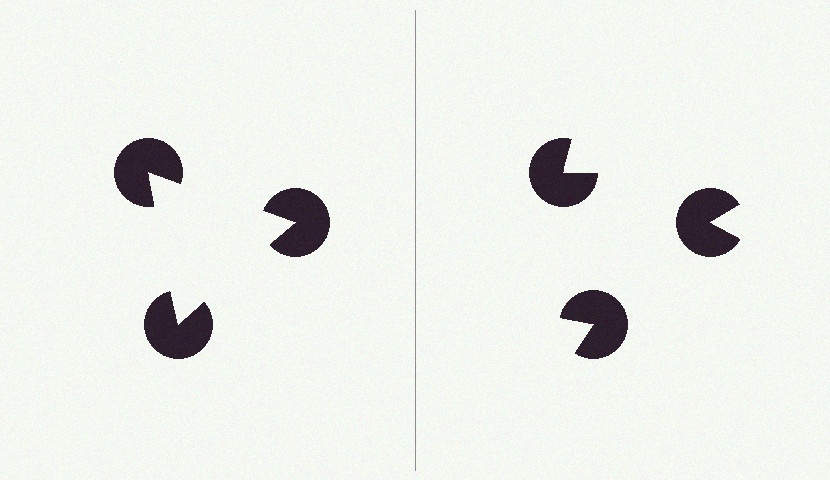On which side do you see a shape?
An illusory triangle appears on the left side. On the right side the wedge cuts are rotated, so no coherent shape forms.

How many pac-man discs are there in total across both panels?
6 — 3 on each side.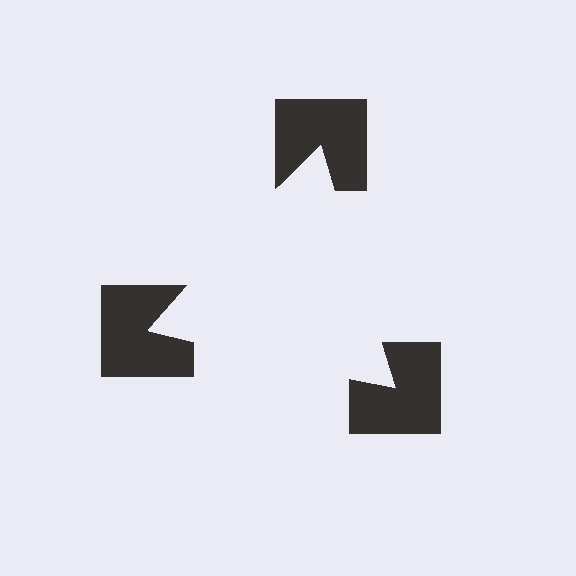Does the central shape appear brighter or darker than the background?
It typically appears slightly brighter than the background, even though no actual brightness change is drawn.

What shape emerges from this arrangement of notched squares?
An illusory triangle — its edges are inferred from the aligned wedge cuts in the notched squares, not physically drawn.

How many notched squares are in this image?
There are 3 — one at each vertex of the illusory triangle.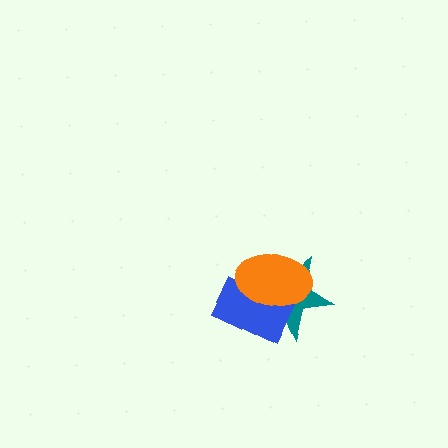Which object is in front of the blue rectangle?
The orange ellipse is in front of the blue rectangle.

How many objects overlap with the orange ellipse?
2 objects overlap with the orange ellipse.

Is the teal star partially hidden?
Yes, it is partially covered by another shape.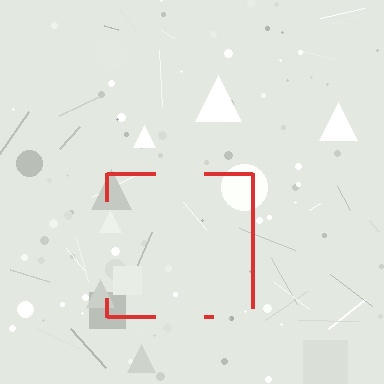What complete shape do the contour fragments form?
The contour fragments form a square.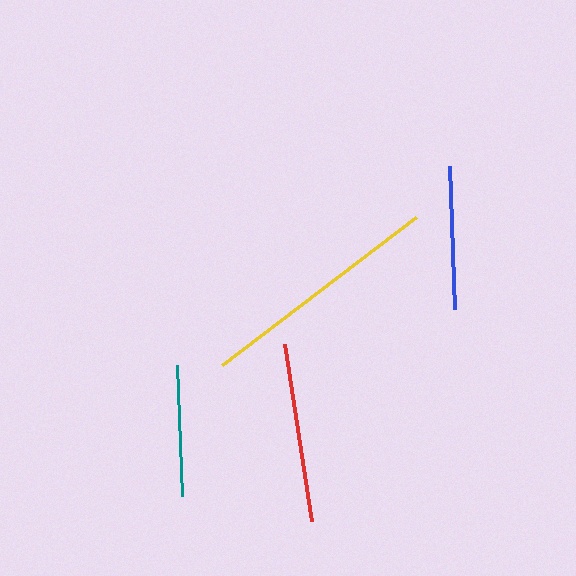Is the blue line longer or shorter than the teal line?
The blue line is longer than the teal line.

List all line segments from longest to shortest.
From longest to shortest: yellow, red, blue, teal.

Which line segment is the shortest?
The teal line is the shortest at approximately 131 pixels.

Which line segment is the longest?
The yellow line is the longest at approximately 245 pixels.